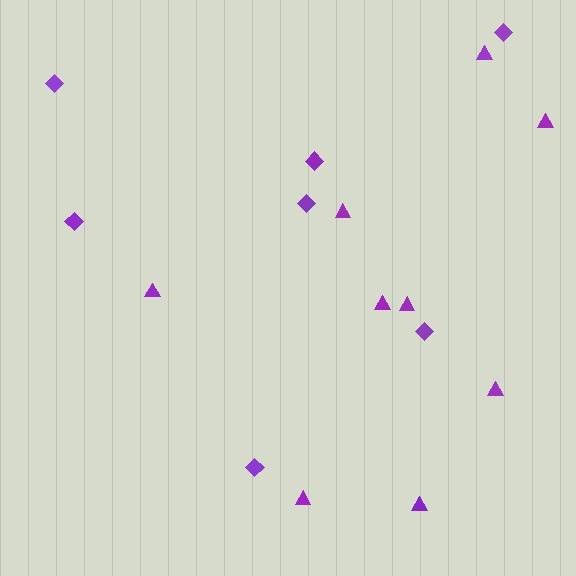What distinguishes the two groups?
There are 2 groups: one group of triangles (9) and one group of diamonds (7).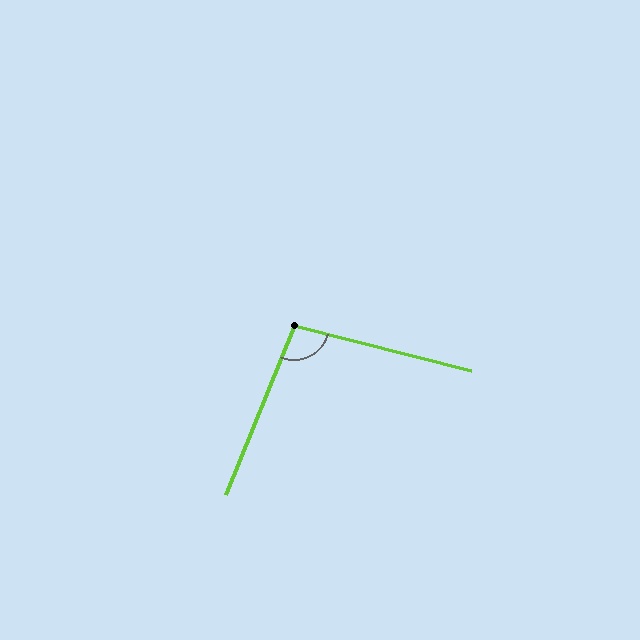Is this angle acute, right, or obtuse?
It is obtuse.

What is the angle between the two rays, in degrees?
Approximately 98 degrees.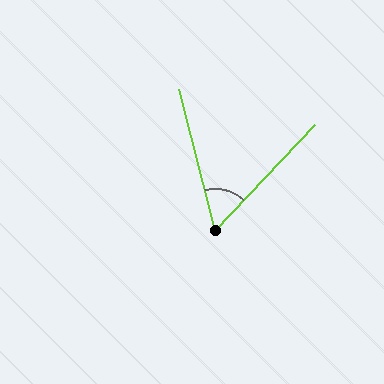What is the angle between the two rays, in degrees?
Approximately 58 degrees.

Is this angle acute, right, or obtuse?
It is acute.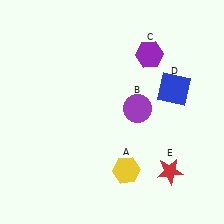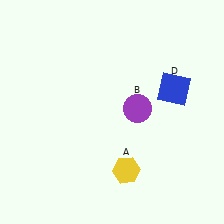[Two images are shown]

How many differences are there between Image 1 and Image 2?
There are 2 differences between the two images.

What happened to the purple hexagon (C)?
The purple hexagon (C) was removed in Image 2. It was in the top-right area of Image 1.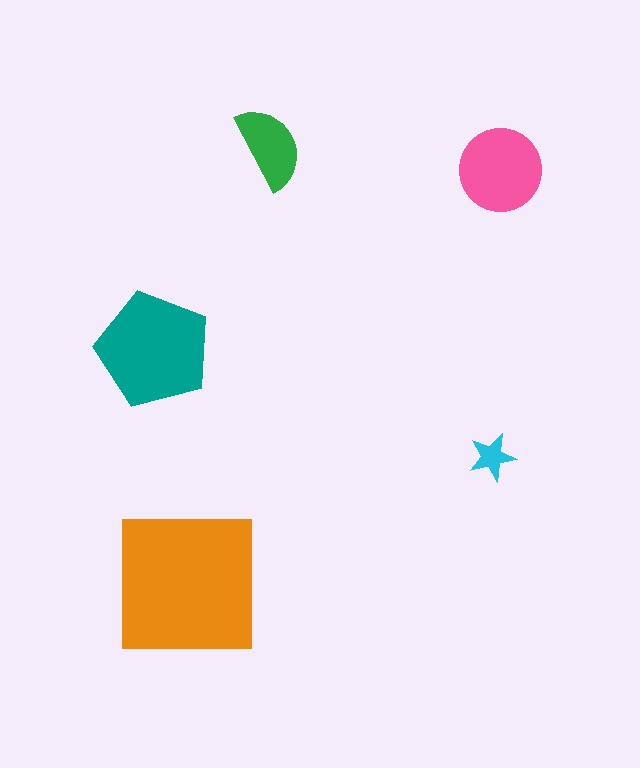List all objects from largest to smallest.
The orange square, the teal pentagon, the pink circle, the green semicircle, the cyan star.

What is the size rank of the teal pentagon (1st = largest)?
2nd.